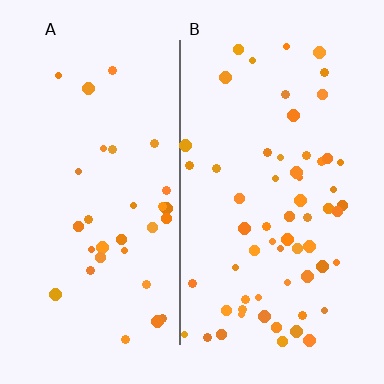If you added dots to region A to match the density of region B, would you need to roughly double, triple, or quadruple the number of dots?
Approximately double.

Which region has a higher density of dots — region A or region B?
B (the right).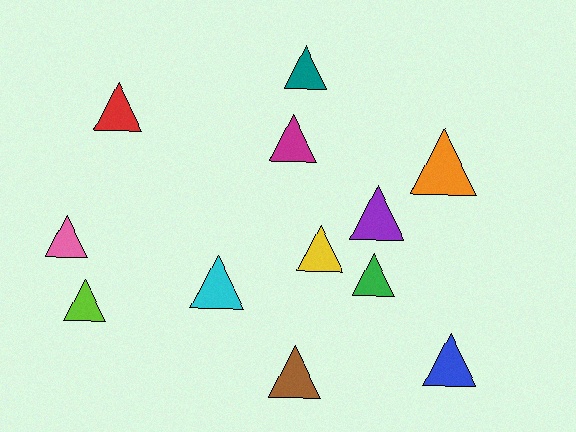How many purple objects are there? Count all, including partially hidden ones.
There is 1 purple object.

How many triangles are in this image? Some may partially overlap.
There are 12 triangles.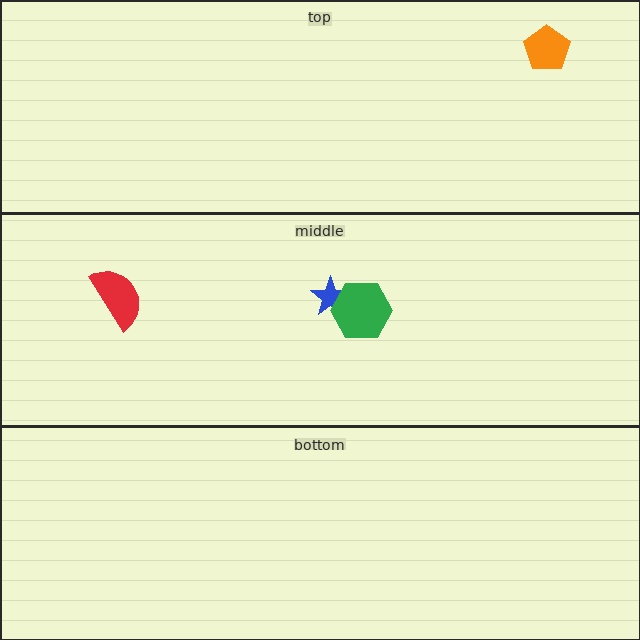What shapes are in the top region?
The orange pentagon.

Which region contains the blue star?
The middle region.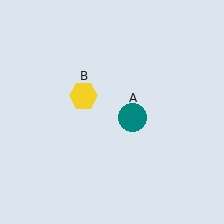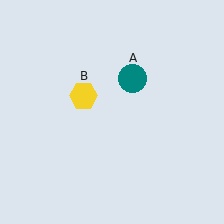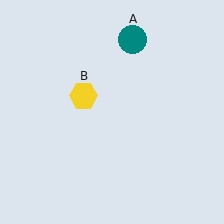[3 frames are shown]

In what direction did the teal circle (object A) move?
The teal circle (object A) moved up.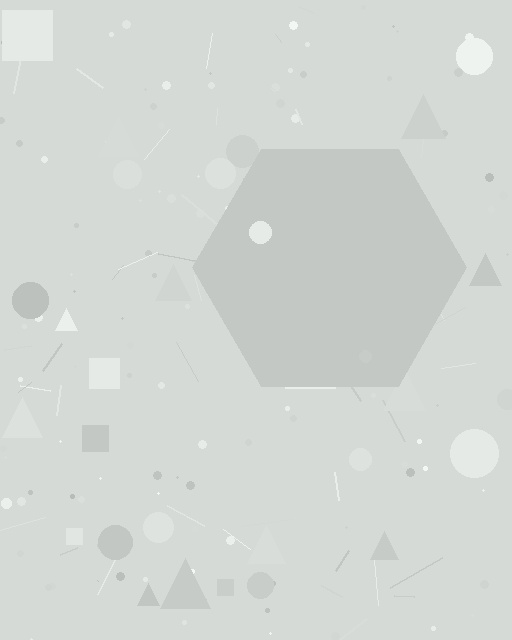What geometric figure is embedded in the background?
A hexagon is embedded in the background.